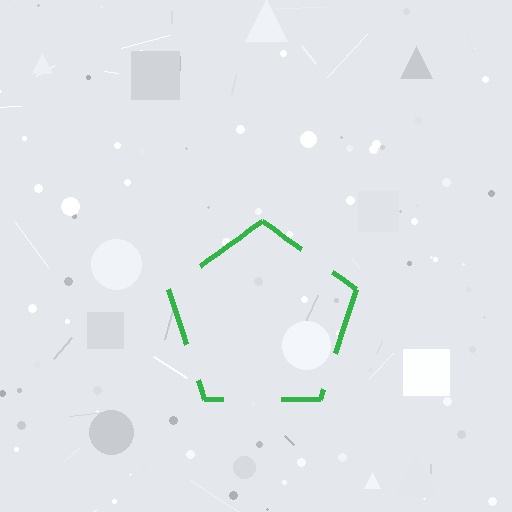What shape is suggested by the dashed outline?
The dashed outline suggests a pentagon.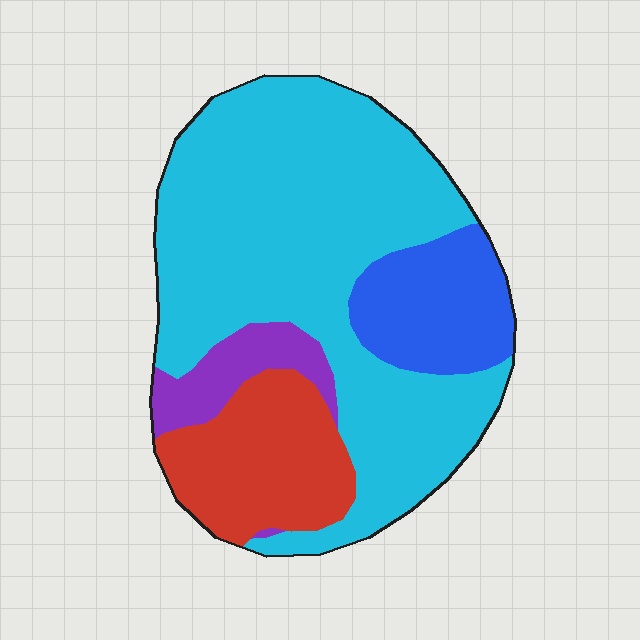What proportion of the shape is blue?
Blue covers roughly 15% of the shape.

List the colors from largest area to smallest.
From largest to smallest: cyan, red, blue, purple.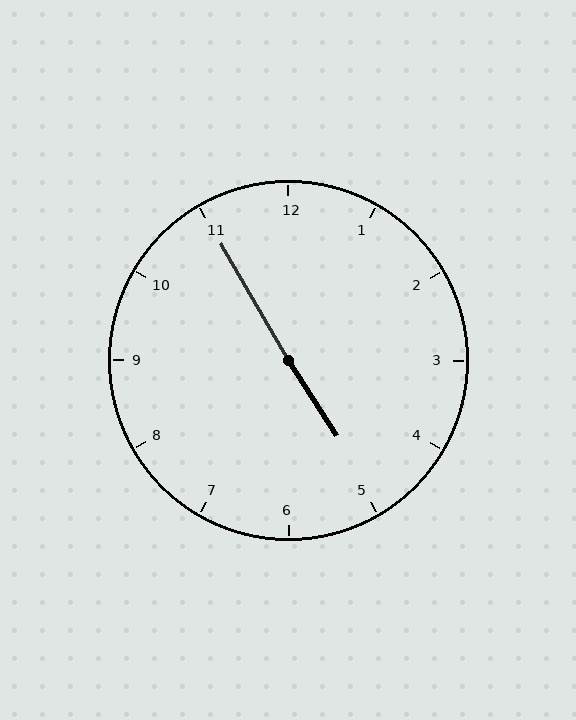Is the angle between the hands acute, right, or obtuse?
It is obtuse.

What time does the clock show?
4:55.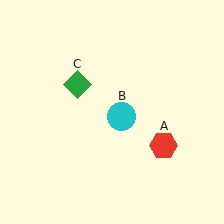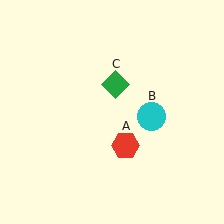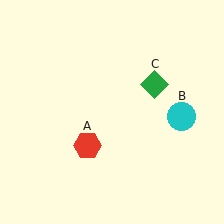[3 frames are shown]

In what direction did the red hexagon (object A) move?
The red hexagon (object A) moved left.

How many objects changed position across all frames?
3 objects changed position: red hexagon (object A), cyan circle (object B), green diamond (object C).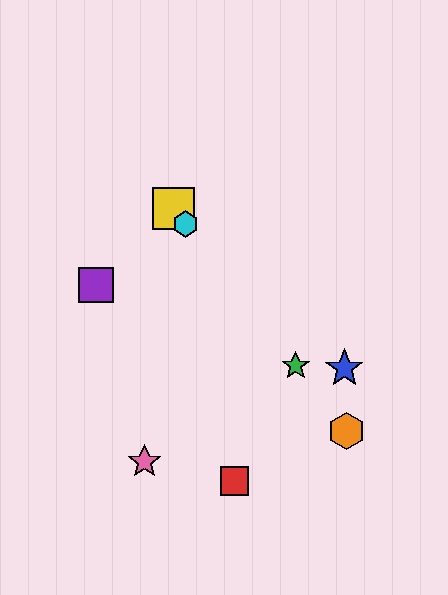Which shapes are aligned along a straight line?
The green star, the yellow square, the orange hexagon, the cyan hexagon are aligned along a straight line.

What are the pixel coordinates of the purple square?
The purple square is at (96, 285).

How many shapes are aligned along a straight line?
4 shapes (the green star, the yellow square, the orange hexagon, the cyan hexagon) are aligned along a straight line.